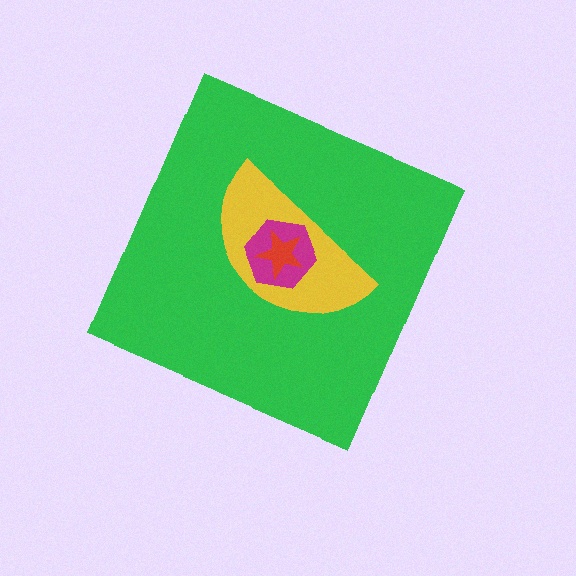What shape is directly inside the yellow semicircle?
The magenta hexagon.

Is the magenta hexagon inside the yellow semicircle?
Yes.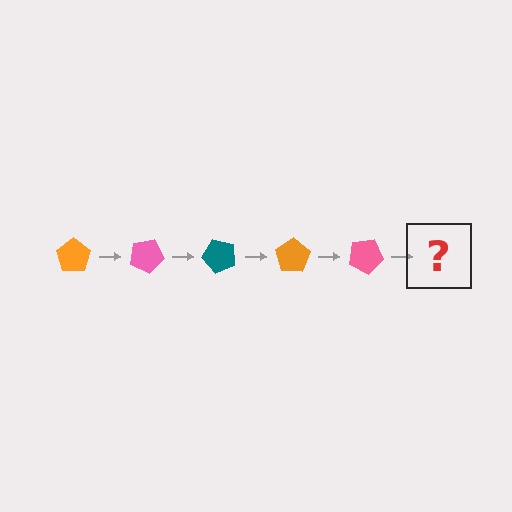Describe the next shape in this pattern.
It should be a teal pentagon, rotated 125 degrees from the start.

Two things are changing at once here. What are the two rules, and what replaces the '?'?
The two rules are that it rotates 25 degrees each step and the color cycles through orange, pink, and teal. The '?' should be a teal pentagon, rotated 125 degrees from the start.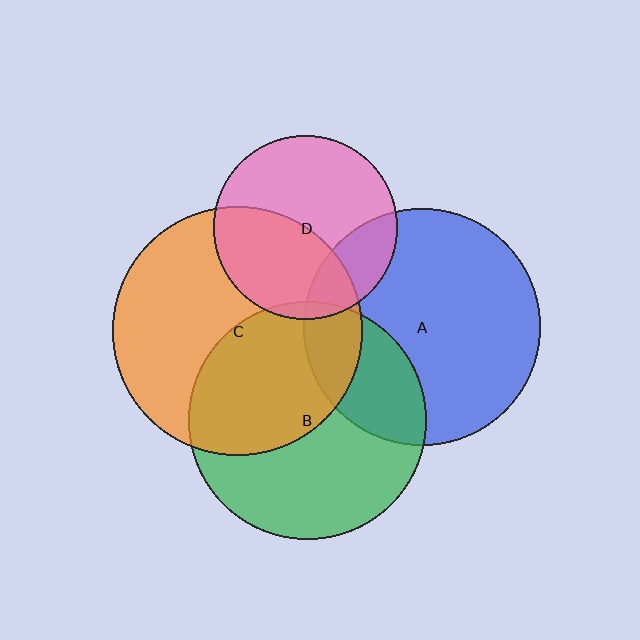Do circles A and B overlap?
Yes.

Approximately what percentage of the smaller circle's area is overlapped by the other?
Approximately 25%.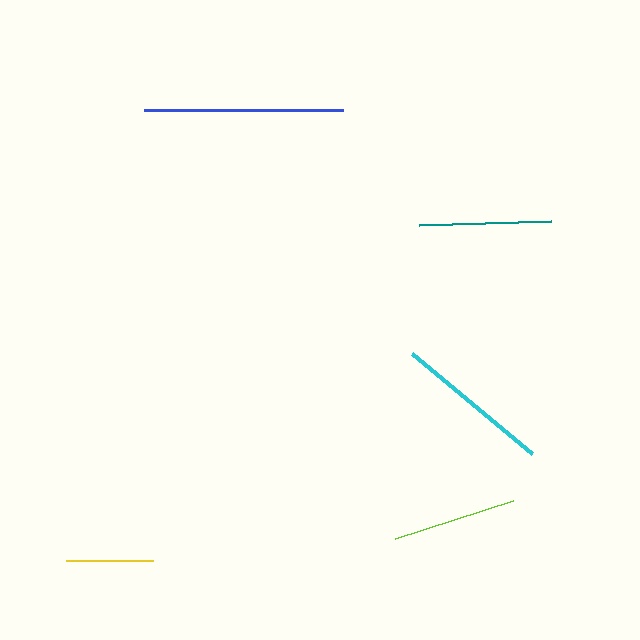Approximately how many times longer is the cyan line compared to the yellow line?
The cyan line is approximately 1.8 times the length of the yellow line.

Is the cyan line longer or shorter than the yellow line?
The cyan line is longer than the yellow line.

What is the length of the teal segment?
The teal segment is approximately 132 pixels long.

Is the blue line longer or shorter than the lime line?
The blue line is longer than the lime line.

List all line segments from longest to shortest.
From longest to shortest: blue, cyan, teal, lime, yellow.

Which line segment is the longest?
The blue line is the longest at approximately 199 pixels.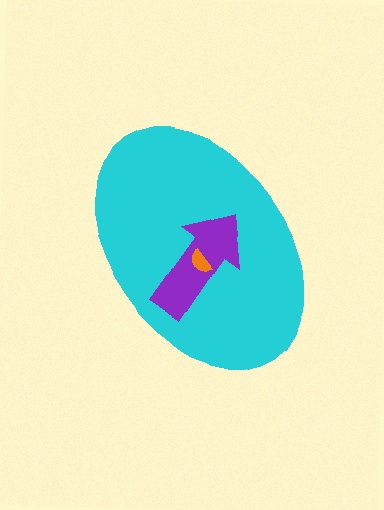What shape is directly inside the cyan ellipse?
The purple arrow.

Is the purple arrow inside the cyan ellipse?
Yes.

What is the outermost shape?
The cyan ellipse.